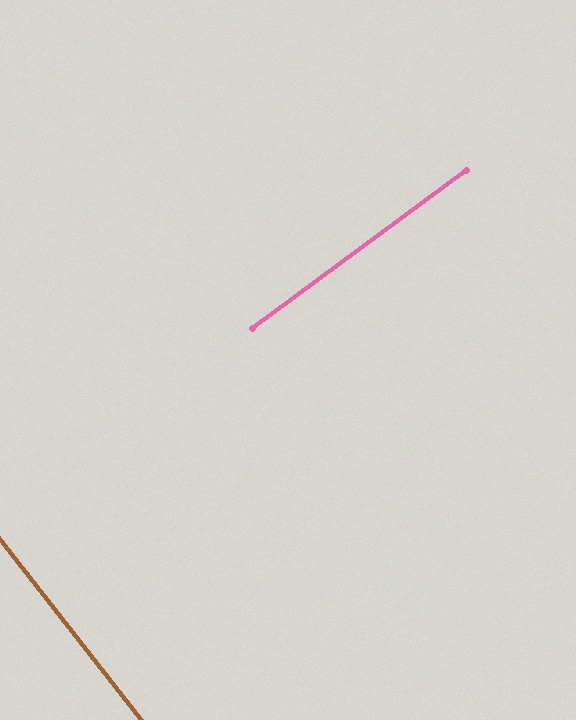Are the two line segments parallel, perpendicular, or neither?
Perpendicular — they meet at approximately 88°.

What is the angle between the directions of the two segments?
Approximately 88 degrees.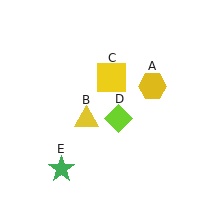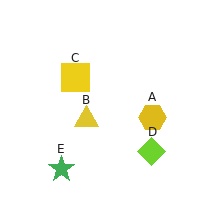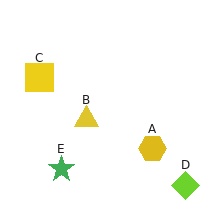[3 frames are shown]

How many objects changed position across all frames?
3 objects changed position: yellow hexagon (object A), yellow square (object C), lime diamond (object D).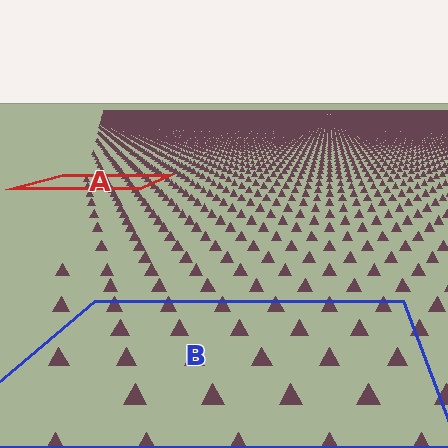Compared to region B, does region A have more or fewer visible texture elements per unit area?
Region A has more texture elements per unit area — they are packed more densely because it is farther away.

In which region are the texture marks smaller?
The texture marks are smaller in region A, because it is farther away.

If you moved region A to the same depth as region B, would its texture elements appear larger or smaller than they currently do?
They would appear larger. At a closer depth, the same texture elements are projected at a bigger on-screen size.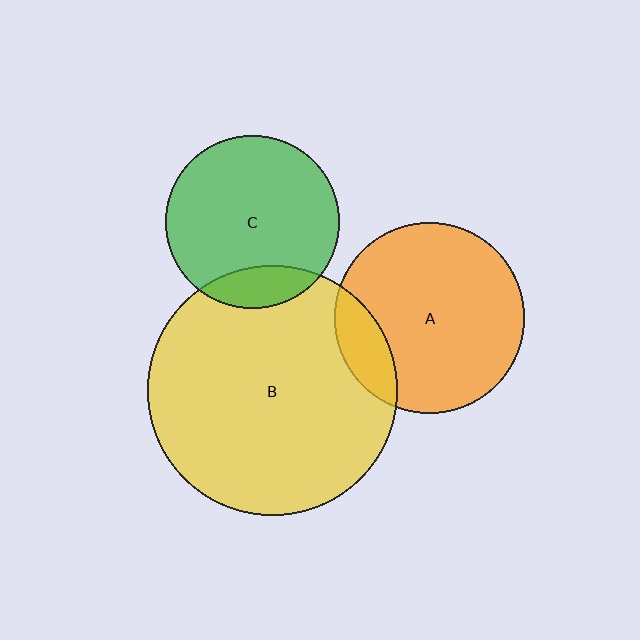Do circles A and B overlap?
Yes.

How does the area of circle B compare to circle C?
Approximately 2.1 times.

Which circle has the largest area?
Circle B (yellow).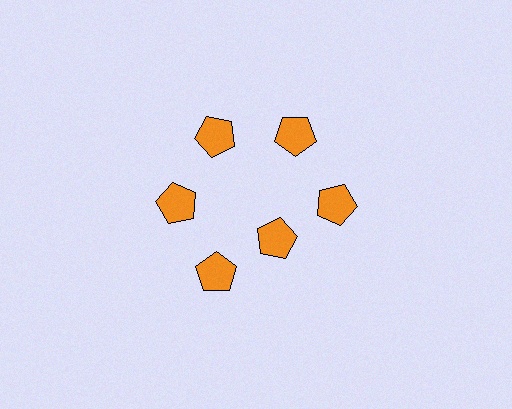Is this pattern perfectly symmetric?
No. The 6 orange pentagons are arranged in a ring, but one element near the 5 o'clock position is pulled inward toward the center, breaking the 6-fold rotational symmetry.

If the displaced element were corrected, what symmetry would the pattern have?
It would have 6-fold rotational symmetry — the pattern would map onto itself every 60 degrees.